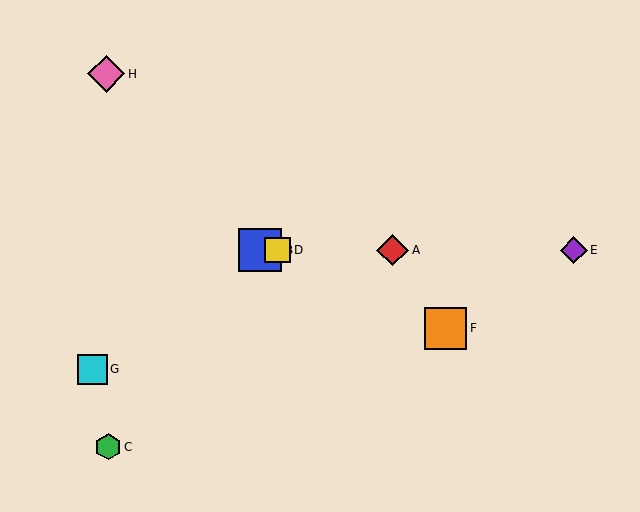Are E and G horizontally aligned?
No, E is at y≈250 and G is at y≈369.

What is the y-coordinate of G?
Object G is at y≈369.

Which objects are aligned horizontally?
Objects A, B, D, E are aligned horizontally.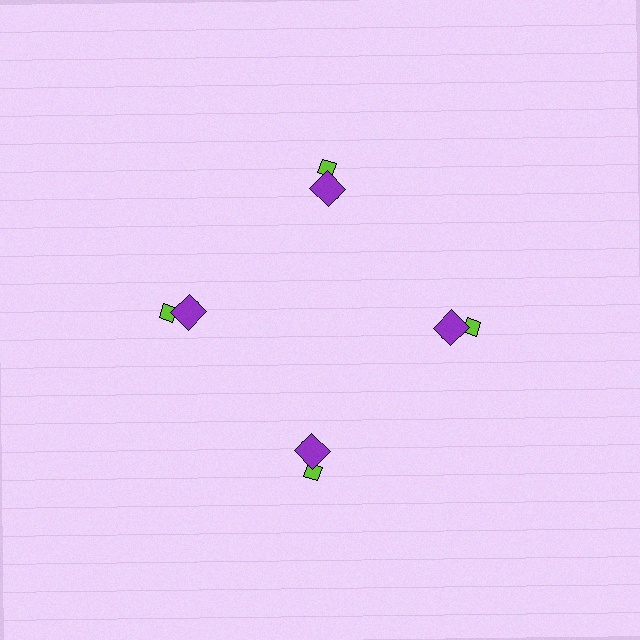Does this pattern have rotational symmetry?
Yes, this pattern has 4-fold rotational symmetry. It looks the same after rotating 90 degrees around the center.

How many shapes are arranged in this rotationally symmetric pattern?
There are 8 shapes, arranged in 4 groups of 2.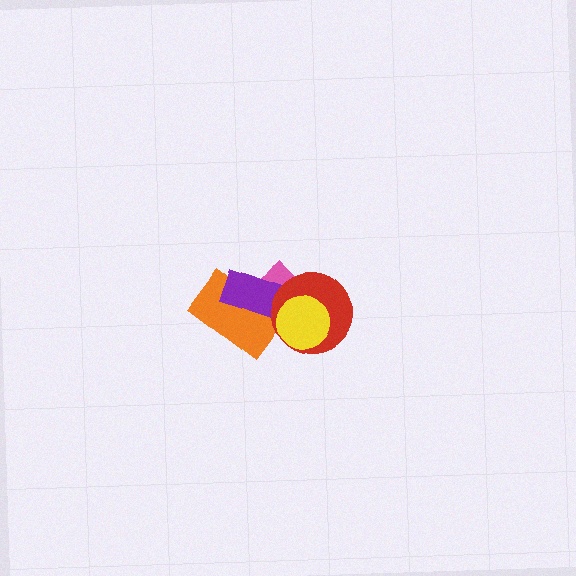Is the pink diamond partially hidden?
Yes, it is partially covered by another shape.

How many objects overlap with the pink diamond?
4 objects overlap with the pink diamond.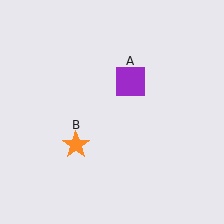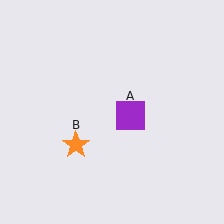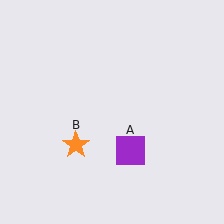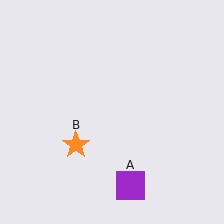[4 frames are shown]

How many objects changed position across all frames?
1 object changed position: purple square (object A).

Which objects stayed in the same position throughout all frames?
Orange star (object B) remained stationary.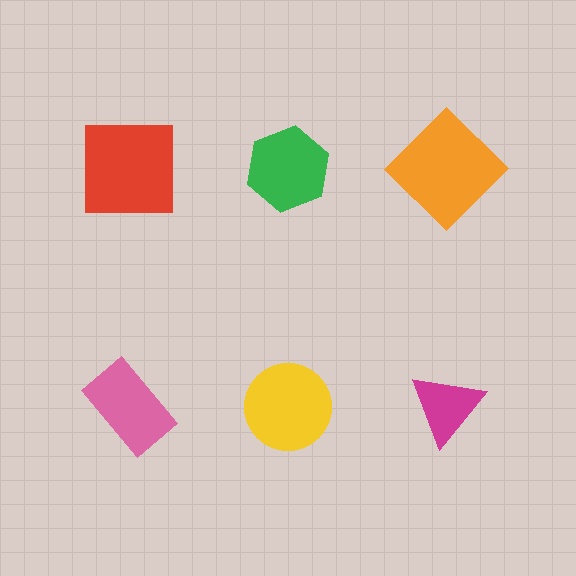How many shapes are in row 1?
3 shapes.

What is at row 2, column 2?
A yellow circle.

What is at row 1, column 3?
An orange diamond.